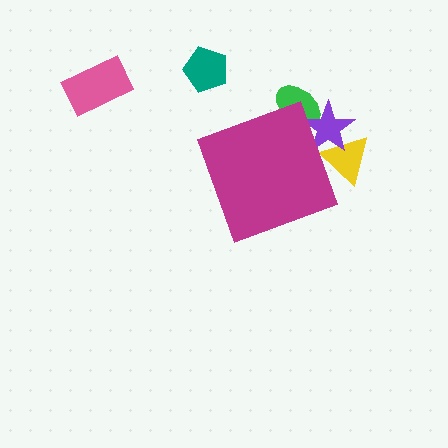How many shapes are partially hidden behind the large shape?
3 shapes are partially hidden.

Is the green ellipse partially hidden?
Yes, the green ellipse is partially hidden behind the magenta diamond.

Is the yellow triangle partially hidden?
Yes, the yellow triangle is partially hidden behind the magenta diamond.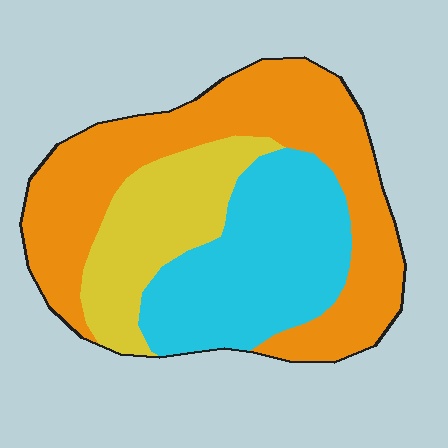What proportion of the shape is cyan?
Cyan covers roughly 30% of the shape.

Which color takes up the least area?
Yellow, at roughly 20%.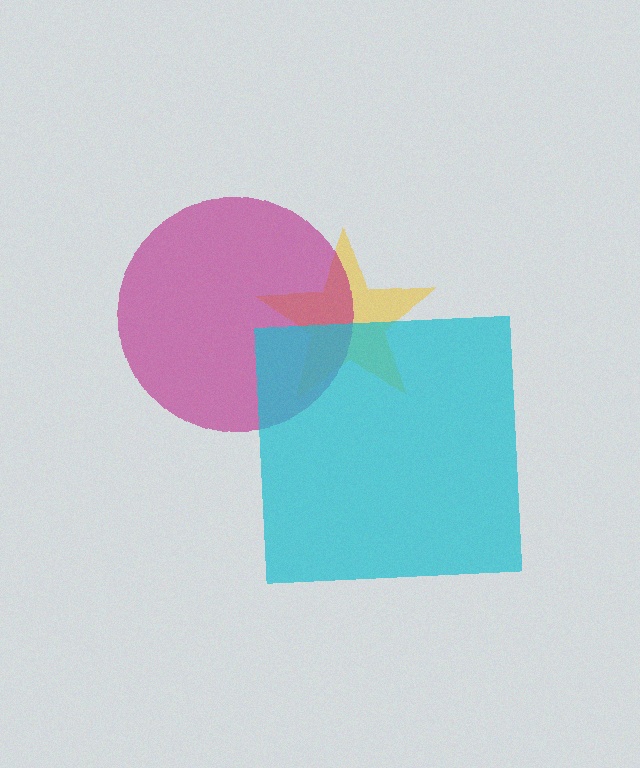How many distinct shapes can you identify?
There are 3 distinct shapes: a yellow star, a magenta circle, a cyan square.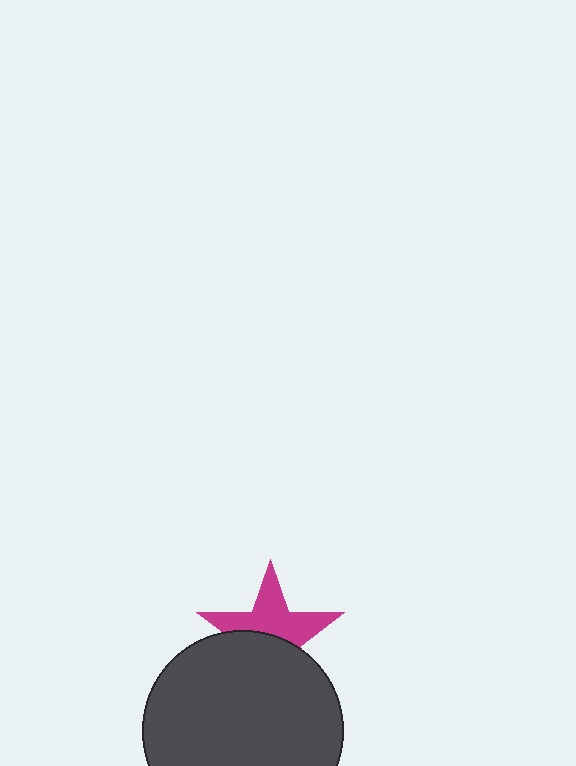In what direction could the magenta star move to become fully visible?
The magenta star could move up. That would shift it out from behind the dark gray circle entirely.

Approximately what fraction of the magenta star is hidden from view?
Roughly 47% of the magenta star is hidden behind the dark gray circle.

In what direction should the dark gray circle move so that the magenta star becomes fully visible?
The dark gray circle should move down. That is the shortest direction to clear the overlap and leave the magenta star fully visible.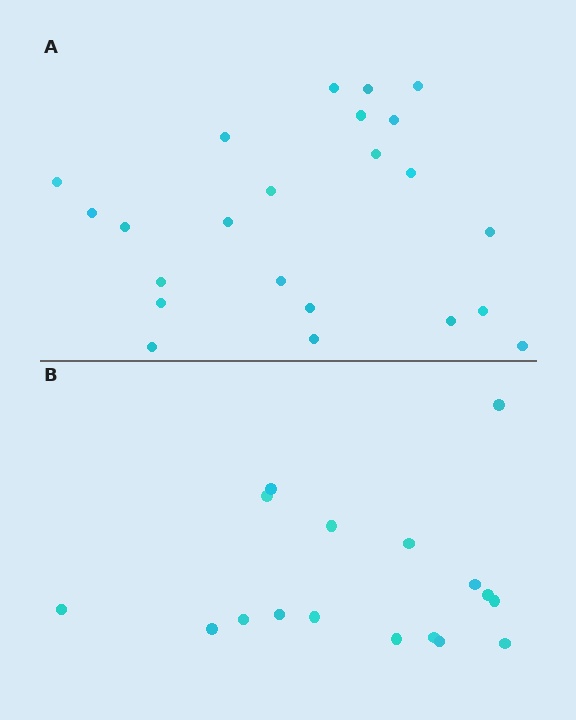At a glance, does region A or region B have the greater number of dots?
Region A (the top region) has more dots.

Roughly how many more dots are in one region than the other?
Region A has about 6 more dots than region B.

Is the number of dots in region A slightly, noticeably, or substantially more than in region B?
Region A has noticeably more, but not dramatically so. The ratio is roughly 1.4 to 1.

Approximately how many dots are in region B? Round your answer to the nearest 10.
About 20 dots. (The exact count is 17, which rounds to 20.)